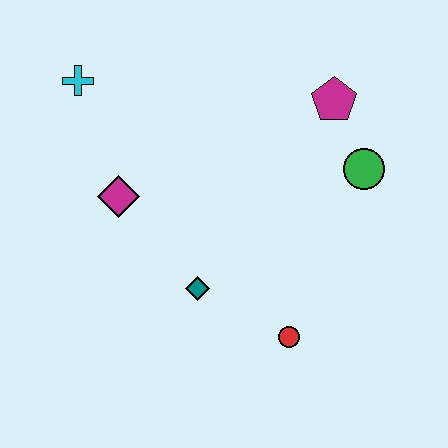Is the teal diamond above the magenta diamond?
No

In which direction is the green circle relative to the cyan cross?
The green circle is to the right of the cyan cross.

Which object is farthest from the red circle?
The cyan cross is farthest from the red circle.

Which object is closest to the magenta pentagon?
The green circle is closest to the magenta pentagon.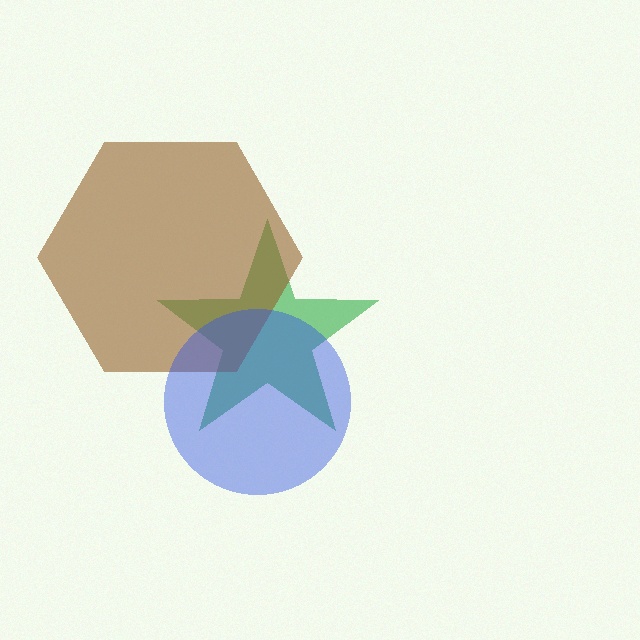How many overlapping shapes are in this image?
There are 3 overlapping shapes in the image.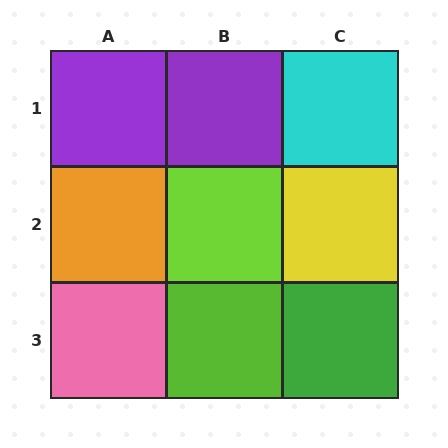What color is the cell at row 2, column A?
Orange.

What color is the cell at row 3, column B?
Lime.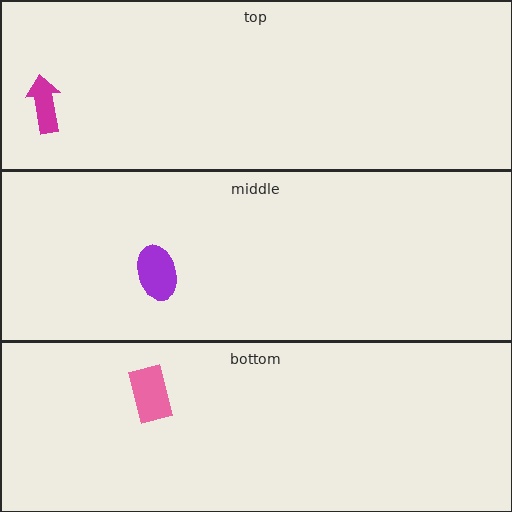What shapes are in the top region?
The magenta arrow.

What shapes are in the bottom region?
The pink rectangle.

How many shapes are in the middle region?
1.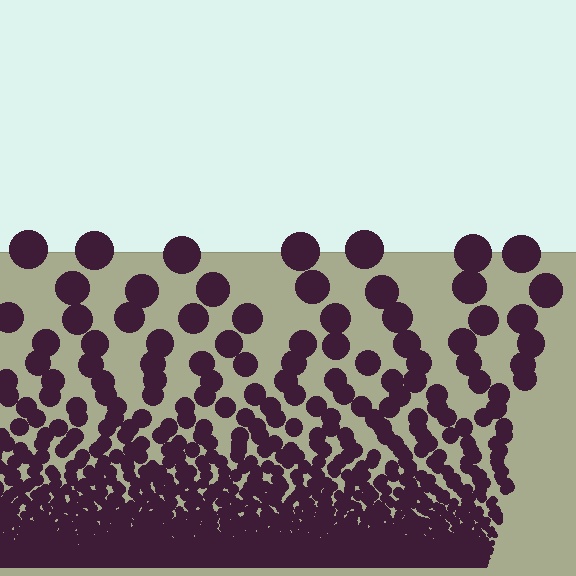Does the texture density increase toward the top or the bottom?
Density increases toward the bottom.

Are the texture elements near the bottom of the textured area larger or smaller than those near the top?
Smaller. The gradient is inverted — elements near the bottom are smaller and denser.